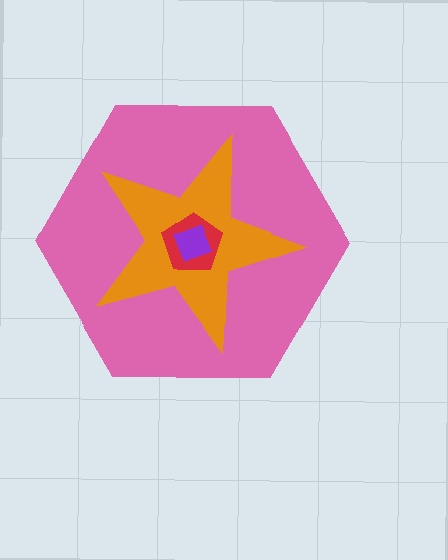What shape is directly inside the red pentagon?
The purple square.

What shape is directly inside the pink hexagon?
The orange star.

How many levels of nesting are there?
4.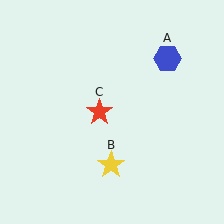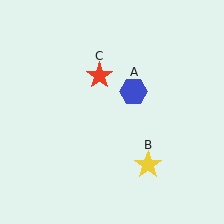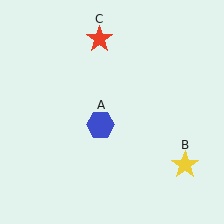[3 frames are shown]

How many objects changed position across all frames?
3 objects changed position: blue hexagon (object A), yellow star (object B), red star (object C).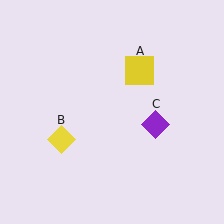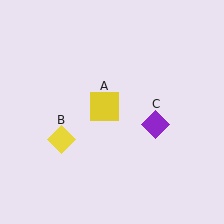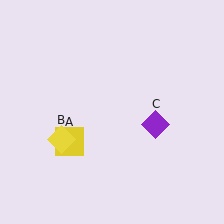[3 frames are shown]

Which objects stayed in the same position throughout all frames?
Yellow diamond (object B) and purple diamond (object C) remained stationary.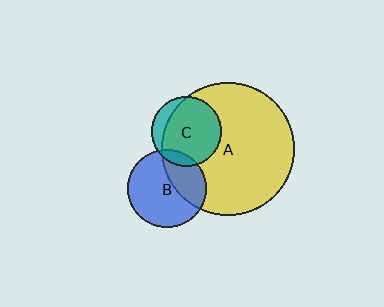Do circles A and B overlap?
Yes.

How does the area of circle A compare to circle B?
Approximately 2.9 times.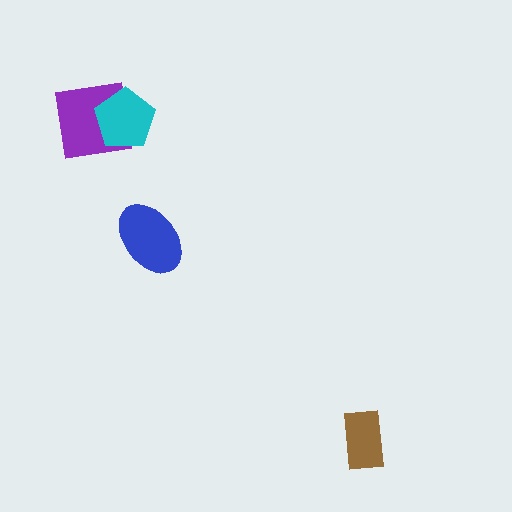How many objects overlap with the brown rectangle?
0 objects overlap with the brown rectangle.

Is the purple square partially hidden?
Yes, it is partially covered by another shape.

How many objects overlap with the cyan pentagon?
1 object overlaps with the cyan pentagon.